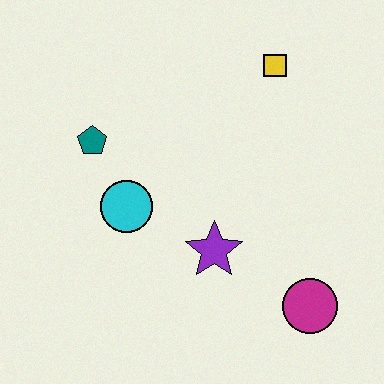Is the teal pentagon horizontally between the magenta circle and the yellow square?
No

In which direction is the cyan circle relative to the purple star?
The cyan circle is to the left of the purple star.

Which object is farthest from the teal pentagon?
The magenta circle is farthest from the teal pentagon.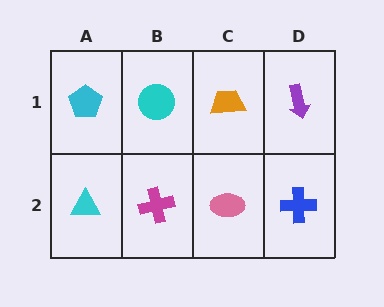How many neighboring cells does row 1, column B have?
3.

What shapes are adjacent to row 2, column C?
An orange trapezoid (row 1, column C), a magenta cross (row 2, column B), a blue cross (row 2, column D).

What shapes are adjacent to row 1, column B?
A magenta cross (row 2, column B), a cyan pentagon (row 1, column A), an orange trapezoid (row 1, column C).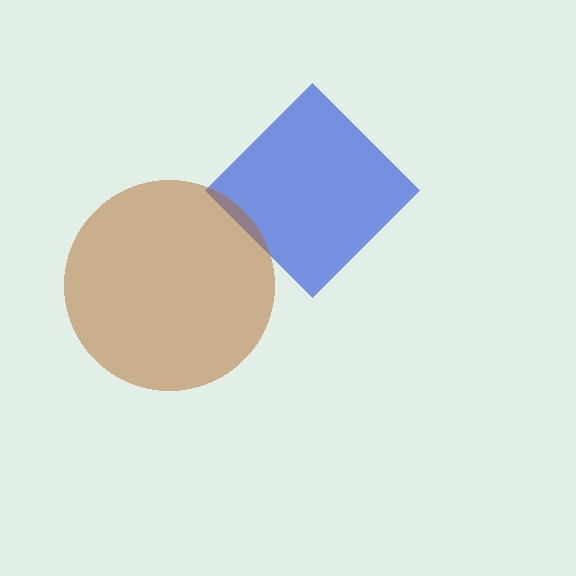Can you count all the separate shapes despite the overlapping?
Yes, there are 2 separate shapes.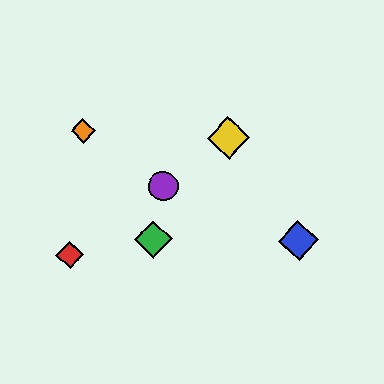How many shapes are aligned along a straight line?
3 shapes (the red diamond, the yellow diamond, the purple circle) are aligned along a straight line.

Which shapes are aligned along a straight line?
The red diamond, the yellow diamond, the purple circle are aligned along a straight line.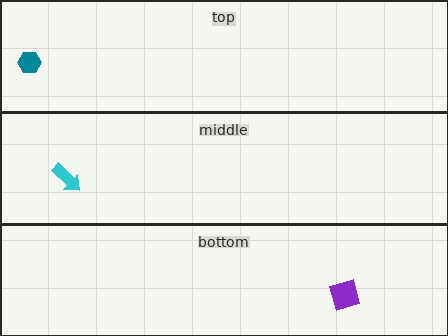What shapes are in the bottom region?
The purple diamond.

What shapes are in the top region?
The teal hexagon.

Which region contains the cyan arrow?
The middle region.